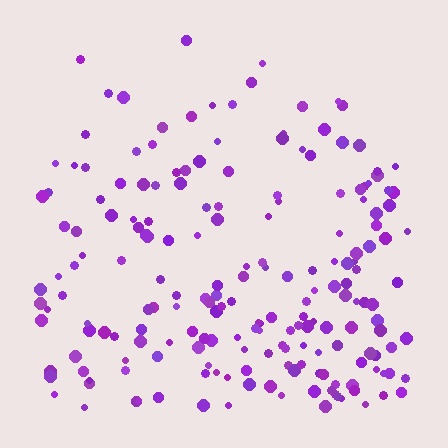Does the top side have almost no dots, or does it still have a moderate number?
Still a moderate number, just noticeably fewer than the bottom.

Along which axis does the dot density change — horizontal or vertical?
Vertical.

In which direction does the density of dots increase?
From top to bottom, with the bottom side densest.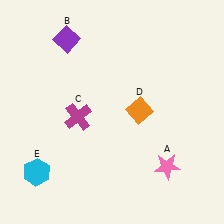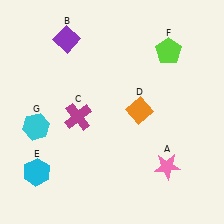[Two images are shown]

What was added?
A lime pentagon (F), a cyan hexagon (G) were added in Image 2.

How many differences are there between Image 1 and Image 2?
There are 2 differences between the two images.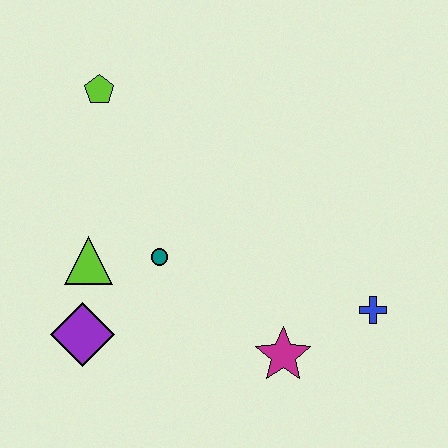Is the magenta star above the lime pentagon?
No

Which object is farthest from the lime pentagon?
The blue cross is farthest from the lime pentagon.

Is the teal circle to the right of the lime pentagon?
Yes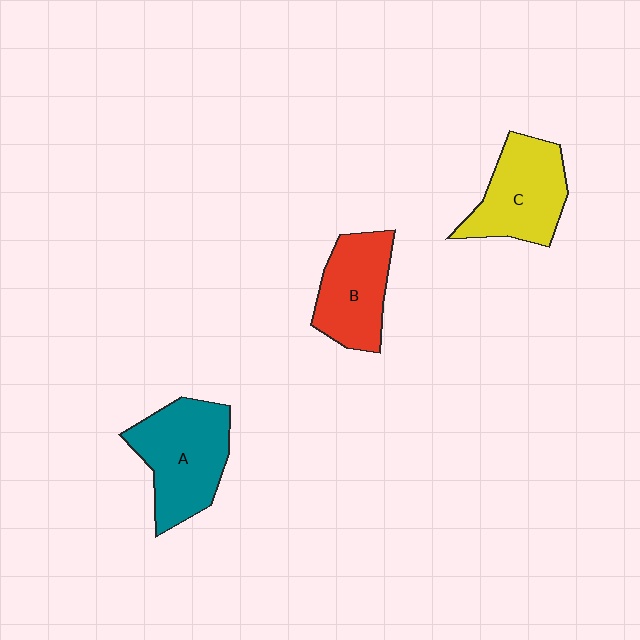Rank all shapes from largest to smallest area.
From largest to smallest: A (teal), C (yellow), B (red).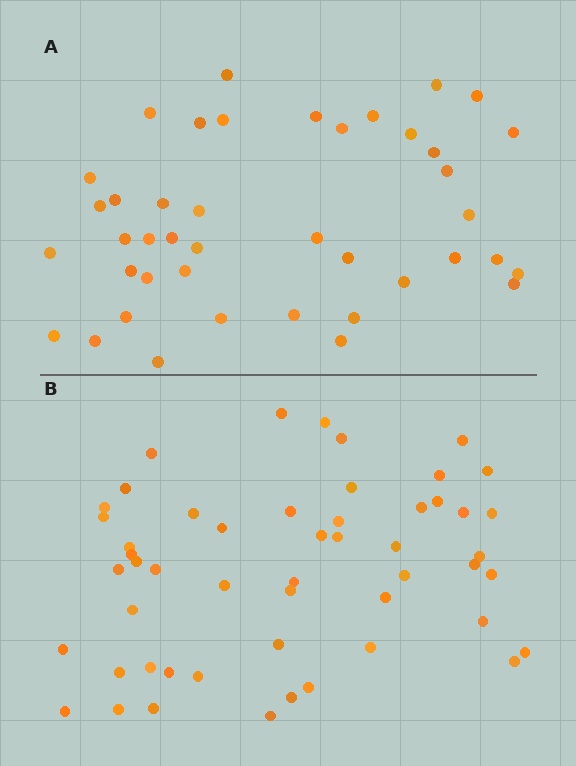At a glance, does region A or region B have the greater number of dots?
Region B (the bottom region) has more dots.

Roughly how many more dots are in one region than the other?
Region B has roughly 10 or so more dots than region A.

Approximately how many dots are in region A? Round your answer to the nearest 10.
About 40 dots. (The exact count is 42, which rounds to 40.)